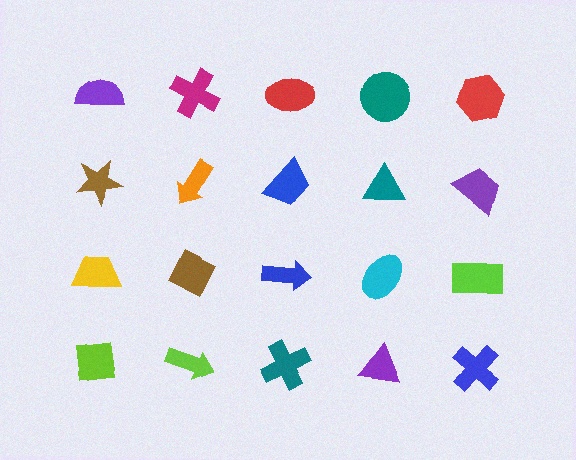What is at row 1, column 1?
A purple semicircle.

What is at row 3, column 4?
A cyan ellipse.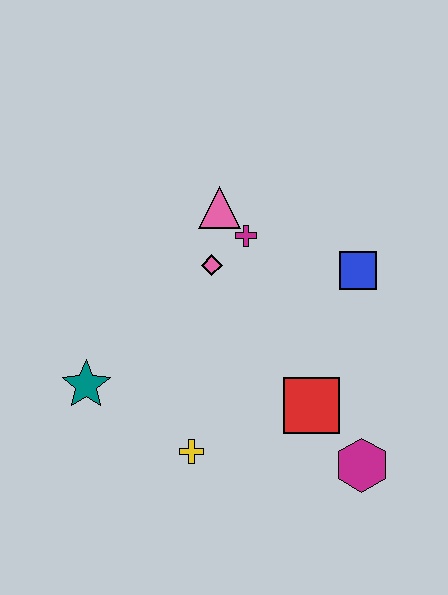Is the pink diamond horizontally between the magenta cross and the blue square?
No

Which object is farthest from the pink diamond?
The magenta hexagon is farthest from the pink diamond.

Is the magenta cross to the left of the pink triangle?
No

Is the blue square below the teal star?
No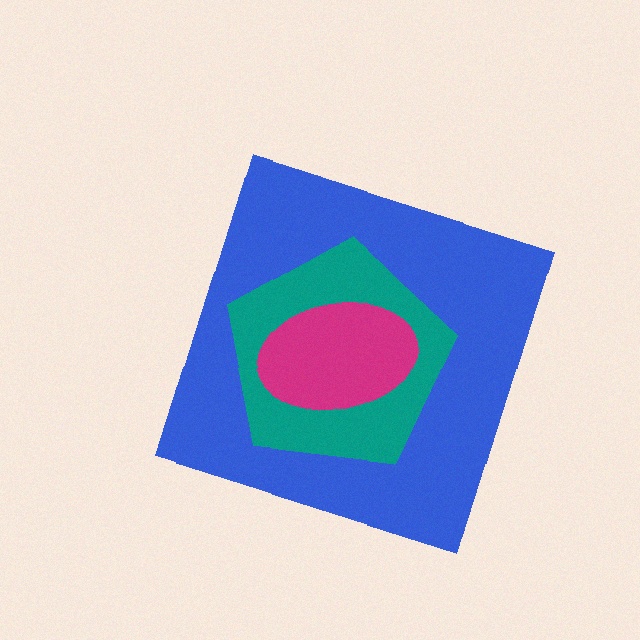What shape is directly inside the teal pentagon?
The magenta ellipse.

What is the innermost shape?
The magenta ellipse.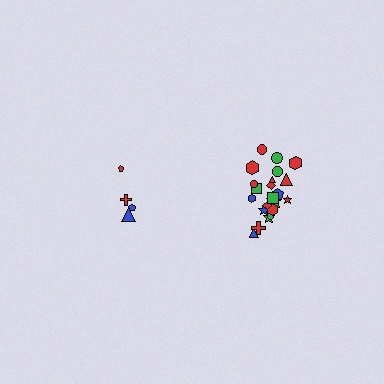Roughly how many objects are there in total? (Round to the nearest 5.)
Roughly 30 objects in total.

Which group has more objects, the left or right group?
The right group.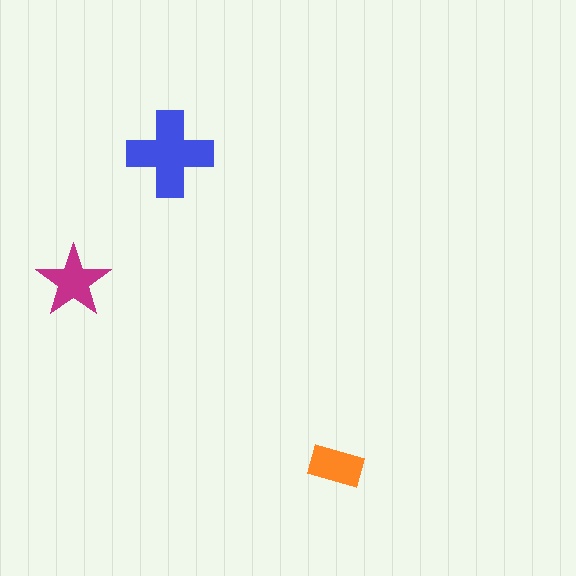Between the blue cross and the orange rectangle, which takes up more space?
The blue cross.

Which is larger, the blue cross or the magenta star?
The blue cross.